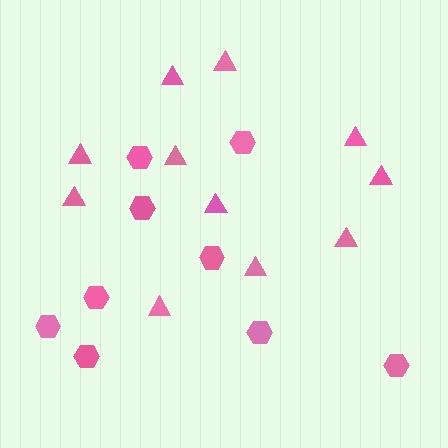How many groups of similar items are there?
There are 2 groups: one group of triangles (11) and one group of hexagons (9).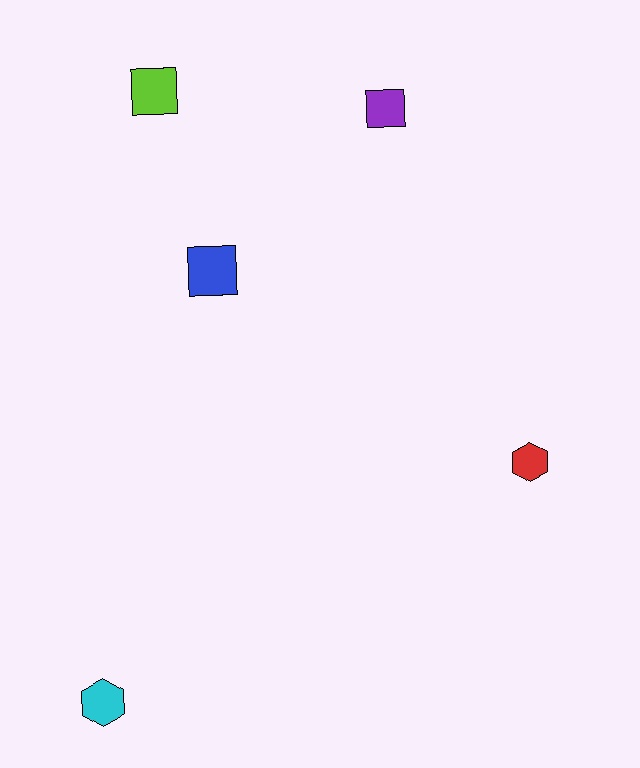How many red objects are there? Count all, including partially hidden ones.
There is 1 red object.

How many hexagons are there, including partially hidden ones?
There are 2 hexagons.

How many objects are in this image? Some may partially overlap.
There are 5 objects.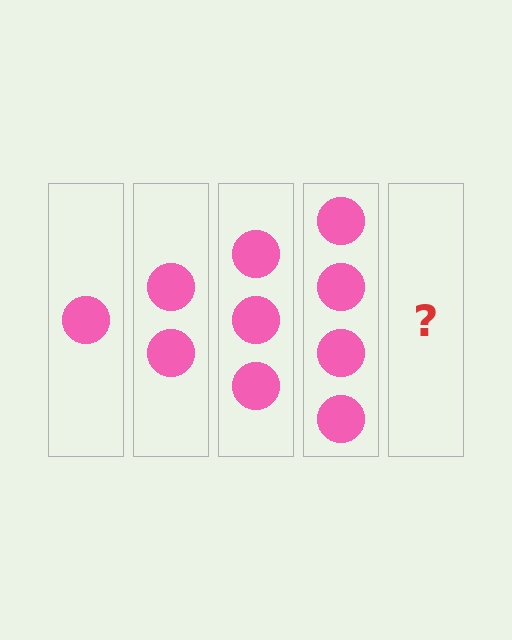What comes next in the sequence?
The next element should be 5 circles.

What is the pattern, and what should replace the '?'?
The pattern is that each step adds one more circle. The '?' should be 5 circles.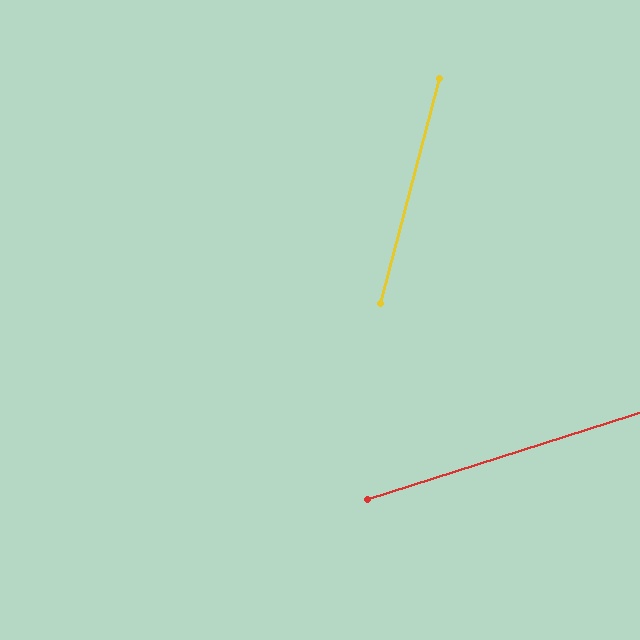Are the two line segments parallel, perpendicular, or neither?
Neither parallel nor perpendicular — they differ by about 57°.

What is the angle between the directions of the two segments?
Approximately 57 degrees.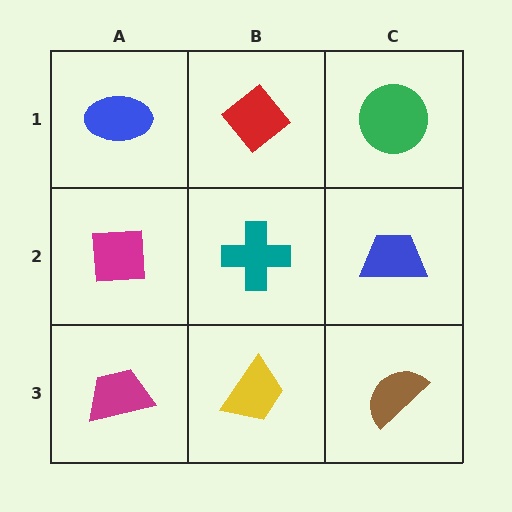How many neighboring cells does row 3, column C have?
2.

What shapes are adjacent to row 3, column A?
A magenta square (row 2, column A), a yellow trapezoid (row 3, column B).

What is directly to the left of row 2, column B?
A magenta square.